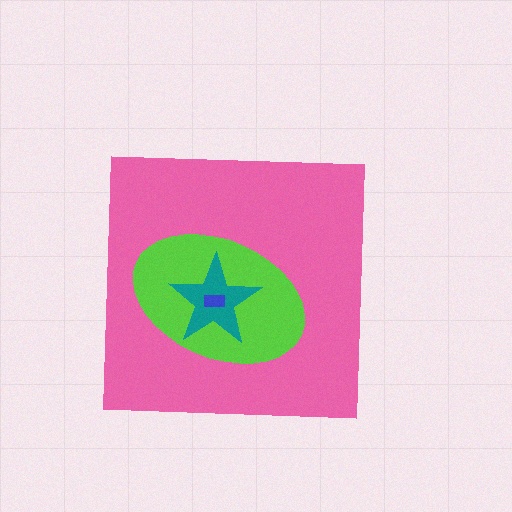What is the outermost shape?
The pink square.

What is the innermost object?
The blue rectangle.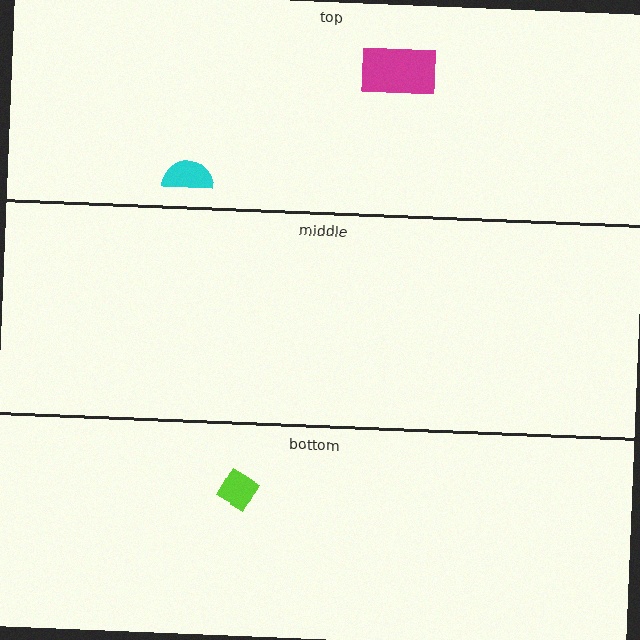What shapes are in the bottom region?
The lime diamond.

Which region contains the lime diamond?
The bottom region.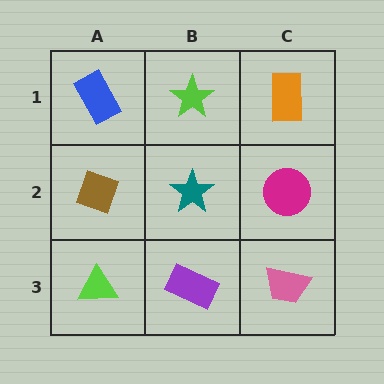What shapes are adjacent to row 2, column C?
An orange rectangle (row 1, column C), a pink trapezoid (row 3, column C), a teal star (row 2, column B).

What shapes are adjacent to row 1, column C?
A magenta circle (row 2, column C), a lime star (row 1, column B).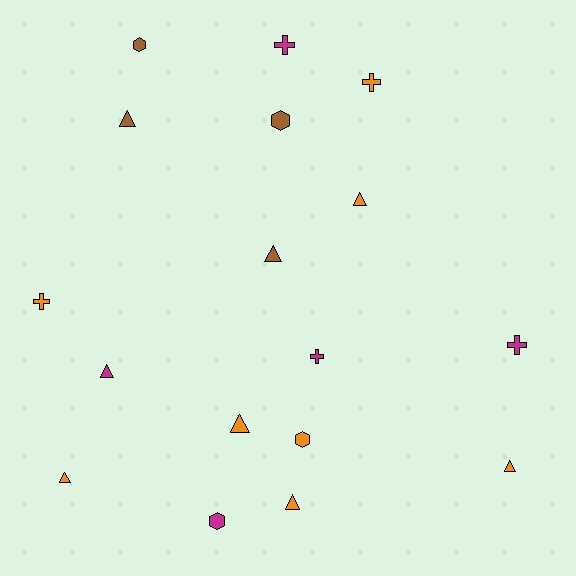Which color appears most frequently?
Orange, with 8 objects.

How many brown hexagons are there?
There are 2 brown hexagons.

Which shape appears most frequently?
Triangle, with 8 objects.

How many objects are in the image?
There are 17 objects.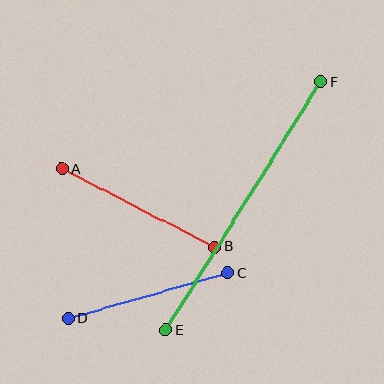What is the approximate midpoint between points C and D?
The midpoint is at approximately (148, 296) pixels.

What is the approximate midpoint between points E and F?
The midpoint is at approximately (243, 206) pixels.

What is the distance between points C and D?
The distance is approximately 166 pixels.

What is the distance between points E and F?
The distance is approximately 293 pixels.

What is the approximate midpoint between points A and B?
The midpoint is at approximately (138, 208) pixels.